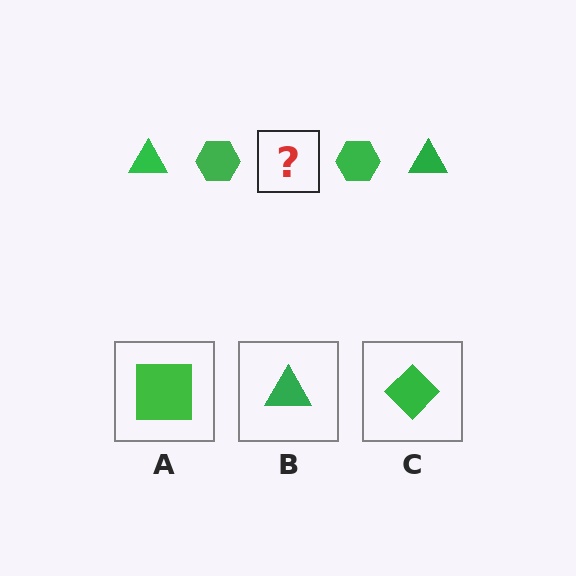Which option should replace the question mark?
Option B.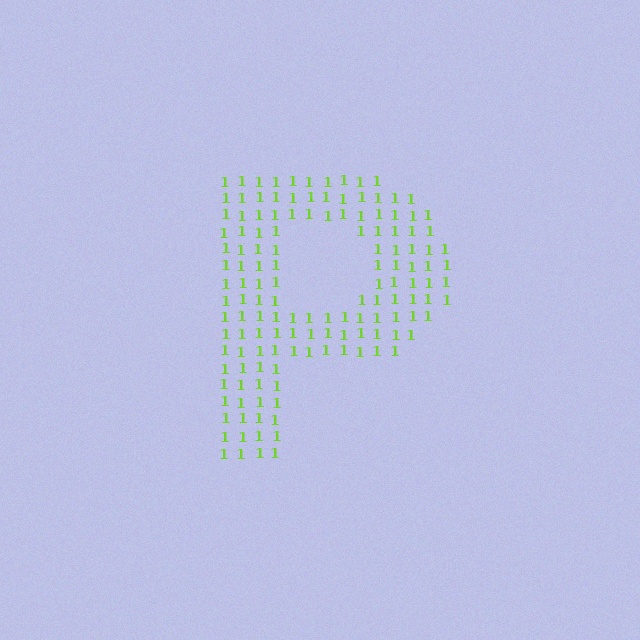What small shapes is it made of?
It is made of small digit 1's.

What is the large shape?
The large shape is the letter P.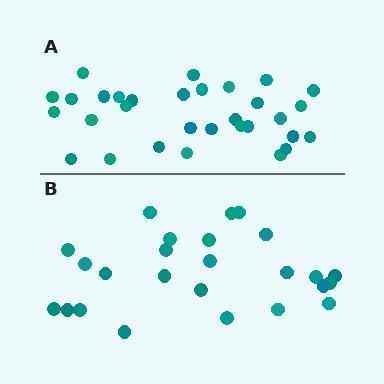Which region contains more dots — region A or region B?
Region A (the top region) has more dots.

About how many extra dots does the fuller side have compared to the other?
Region A has about 6 more dots than region B.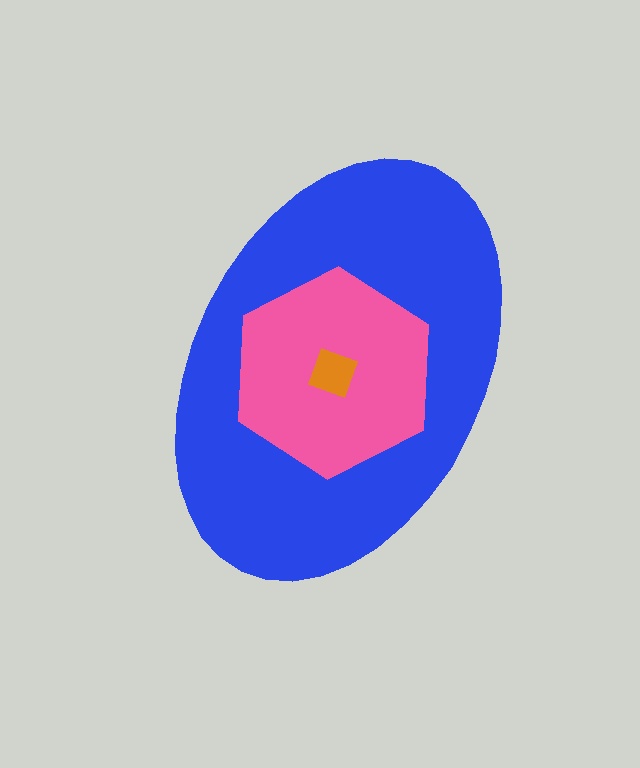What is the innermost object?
The orange diamond.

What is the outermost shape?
The blue ellipse.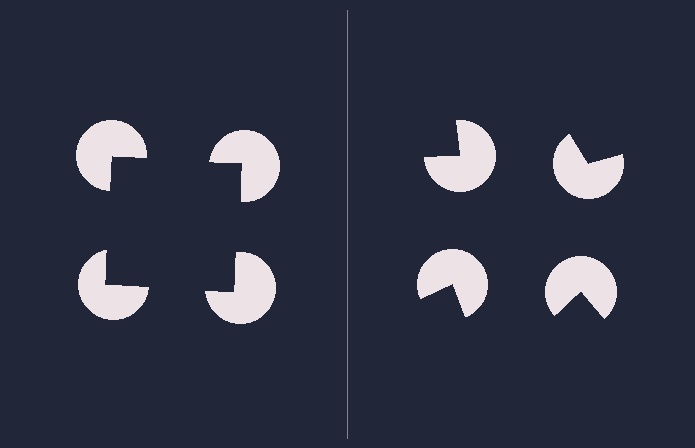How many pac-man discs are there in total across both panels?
8 — 4 on each side.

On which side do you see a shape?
An illusory square appears on the left side. On the right side the wedge cuts are rotated, so no coherent shape forms.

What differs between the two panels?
The pac-man discs are positioned identically on both sides; only the wedge orientations differ. On the left they align to a square; on the right they are misaligned.